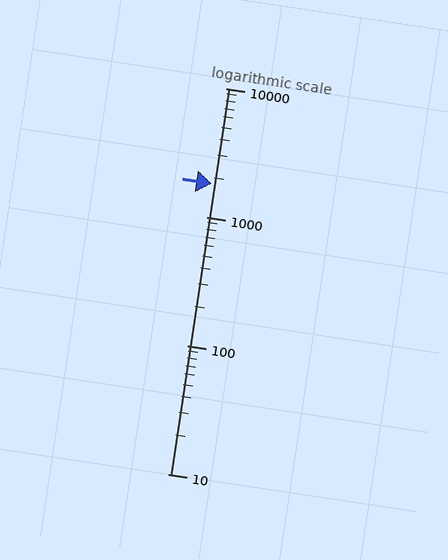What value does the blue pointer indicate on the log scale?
The pointer indicates approximately 1800.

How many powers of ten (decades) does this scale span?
The scale spans 3 decades, from 10 to 10000.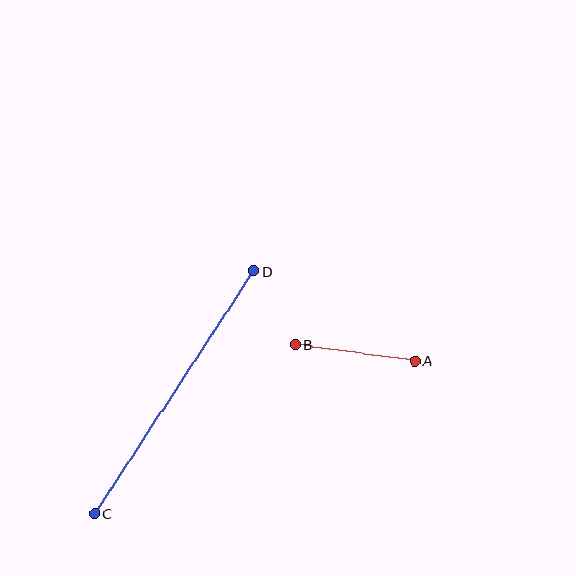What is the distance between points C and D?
The distance is approximately 290 pixels.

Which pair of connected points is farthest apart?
Points C and D are farthest apart.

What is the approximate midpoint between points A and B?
The midpoint is at approximately (355, 353) pixels.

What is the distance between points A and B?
The distance is approximately 121 pixels.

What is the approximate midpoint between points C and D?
The midpoint is at approximately (174, 392) pixels.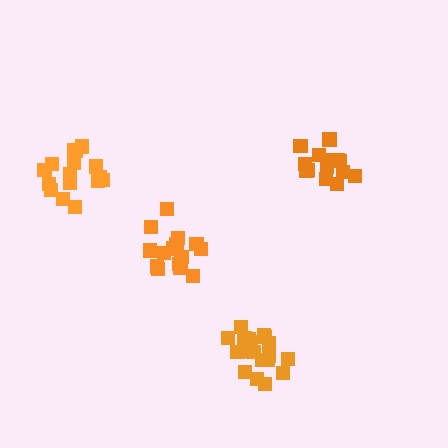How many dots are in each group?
Group 1: 19 dots, Group 2: 16 dots, Group 3: 16 dots, Group 4: 14 dots (65 total).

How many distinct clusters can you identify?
There are 4 distinct clusters.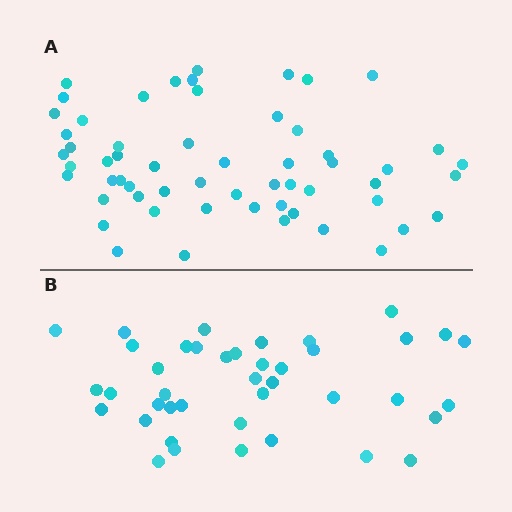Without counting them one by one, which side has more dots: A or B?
Region A (the top region) has more dots.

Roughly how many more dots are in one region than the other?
Region A has approximately 15 more dots than region B.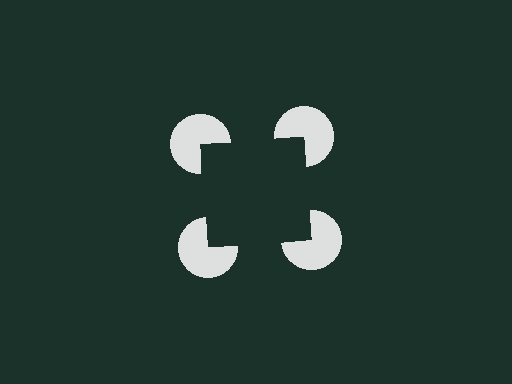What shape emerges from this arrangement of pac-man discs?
An illusory square — its edges are inferred from the aligned wedge cuts in the pac-man discs, not physically drawn.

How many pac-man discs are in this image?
There are 4 — one at each vertex of the illusory square.